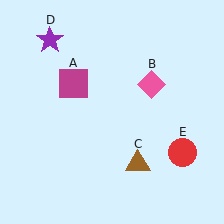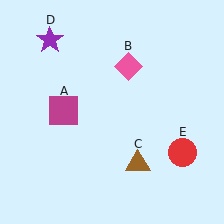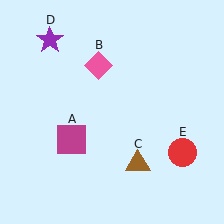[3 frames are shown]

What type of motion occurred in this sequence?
The magenta square (object A), pink diamond (object B) rotated counterclockwise around the center of the scene.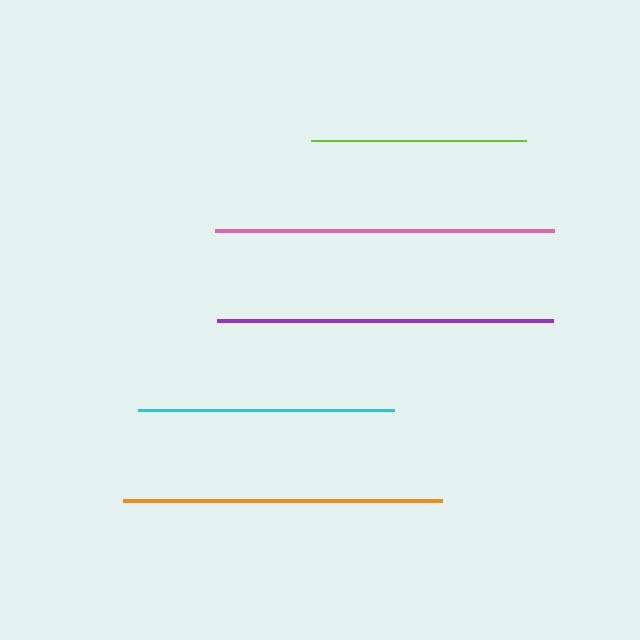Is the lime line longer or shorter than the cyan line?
The cyan line is longer than the lime line.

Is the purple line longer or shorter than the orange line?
The purple line is longer than the orange line.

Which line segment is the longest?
The pink line is the longest at approximately 339 pixels.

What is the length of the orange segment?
The orange segment is approximately 320 pixels long.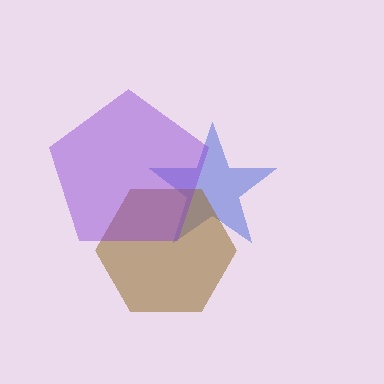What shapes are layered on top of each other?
The layered shapes are: a blue star, a brown hexagon, a purple pentagon.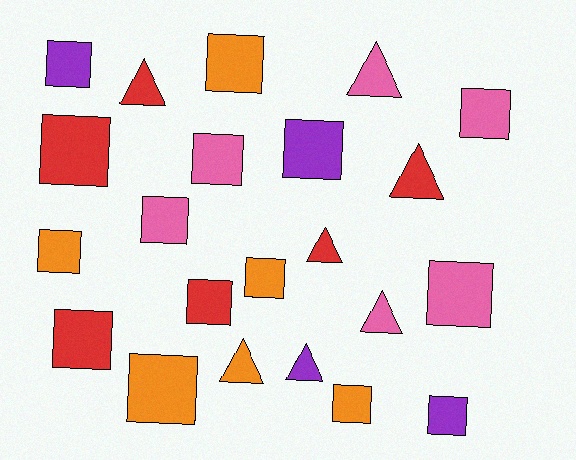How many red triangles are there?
There are 3 red triangles.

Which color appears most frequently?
Red, with 6 objects.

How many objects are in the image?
There are 22 objects.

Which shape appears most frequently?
Square, with 15 objects.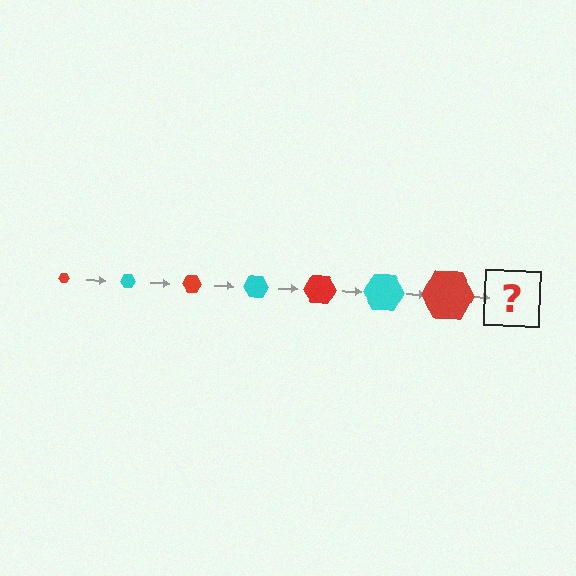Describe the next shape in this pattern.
It should be a cyan hexagon, larger than the previous one.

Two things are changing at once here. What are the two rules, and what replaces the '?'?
The two rules are that the hexagon grows larger each step and the color cycles through red and cyan. The '?' should be a cyan hexagon, larger than the previous one.